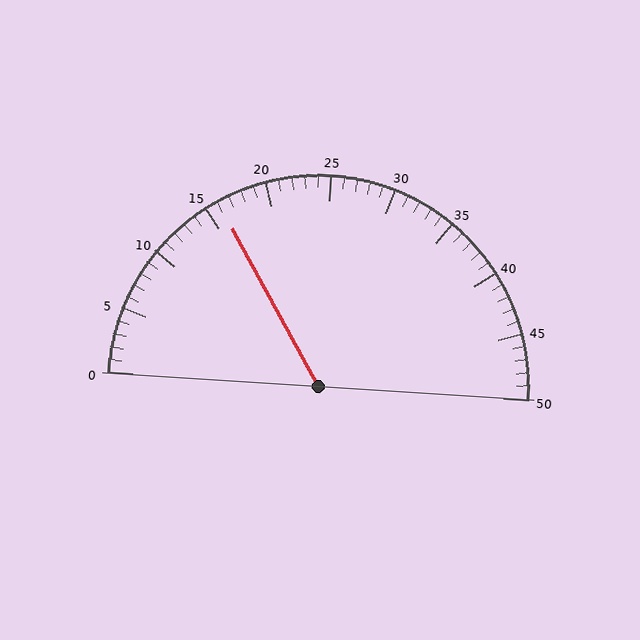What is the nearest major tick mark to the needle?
The nearest major tick mark is 15.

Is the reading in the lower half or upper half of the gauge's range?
The reading is in the lower half of the range (0 to 50).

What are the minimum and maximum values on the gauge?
The gauge ranges from 0 to 50.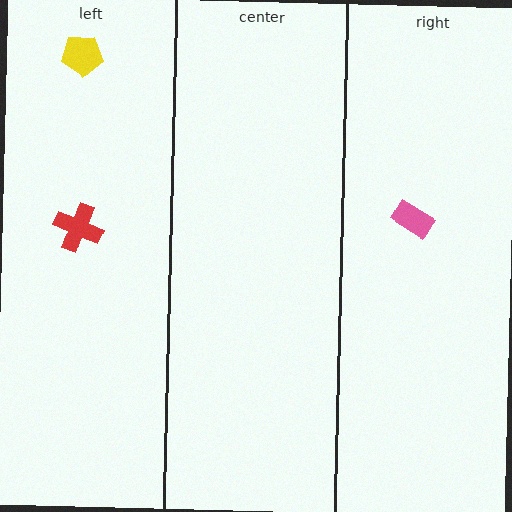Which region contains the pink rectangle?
The right region.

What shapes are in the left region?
The yellow pentagon, the red cross.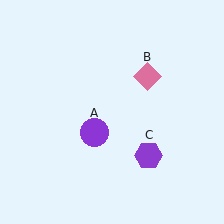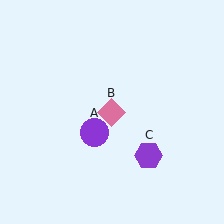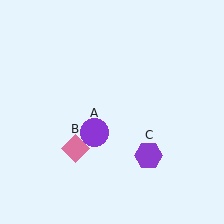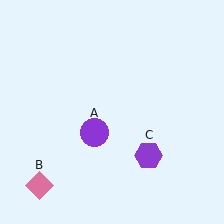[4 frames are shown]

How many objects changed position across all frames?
1 object changed position: pink diamond (object B).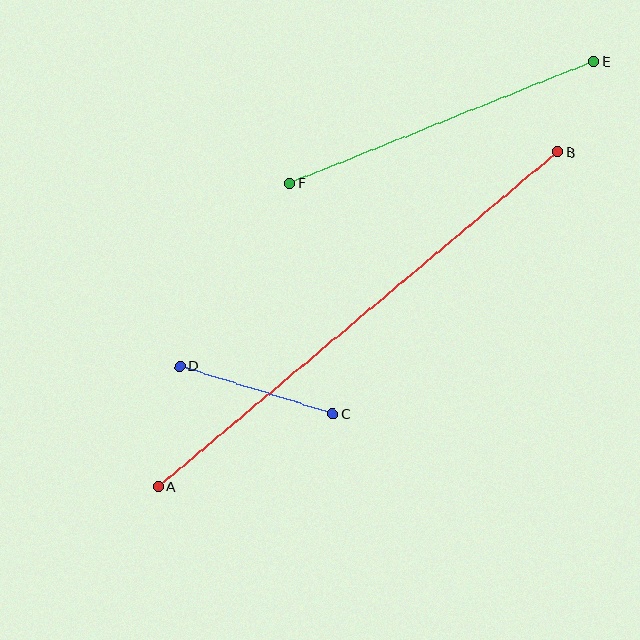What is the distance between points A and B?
The distance is approximately 521 pixels.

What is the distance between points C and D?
The distance is approximately 160 pixels.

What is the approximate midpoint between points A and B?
The midpoint is at approximately (358, 319) pixels.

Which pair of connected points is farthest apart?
Points A and B are farthest apart.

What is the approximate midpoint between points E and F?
The midpoint is at approximately (442, 122) pixels.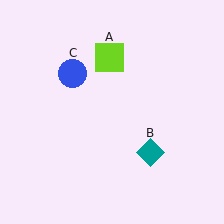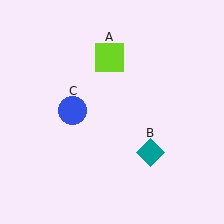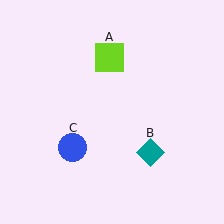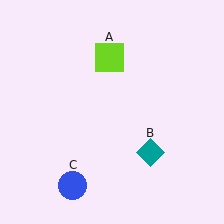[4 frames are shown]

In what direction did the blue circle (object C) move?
The blue circle (object C) moved down.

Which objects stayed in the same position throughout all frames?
Lime square (object A) and teal diamond (object B) remained stationary.